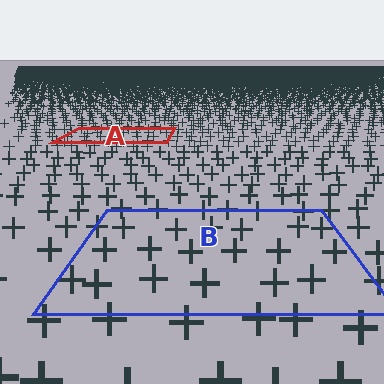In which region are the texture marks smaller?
The texture marks are smaller in region A, because it is farther away.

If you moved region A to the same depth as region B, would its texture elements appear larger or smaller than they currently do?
They would appear larger. At a closer depth, the same texture elements are projected at a bigger on-screen size.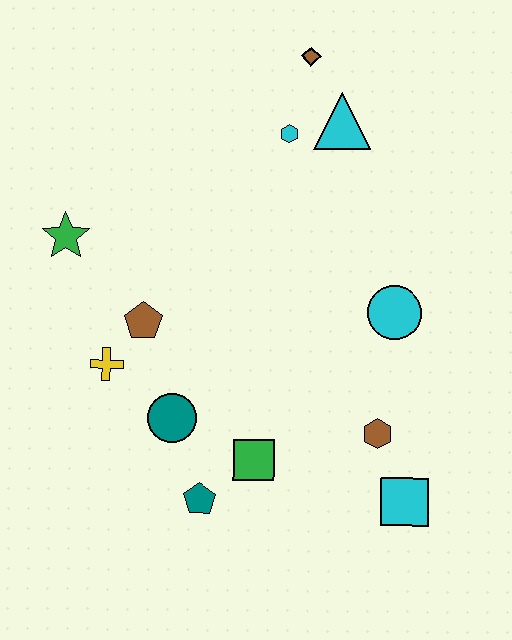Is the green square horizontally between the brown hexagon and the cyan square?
No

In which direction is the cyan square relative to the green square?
The cyan square is to the right of the green square.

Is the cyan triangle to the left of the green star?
No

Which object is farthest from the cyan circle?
The green star is farthest from the cyan circle.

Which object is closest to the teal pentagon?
The green square is closest to the teal pentagon.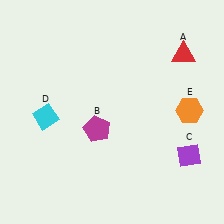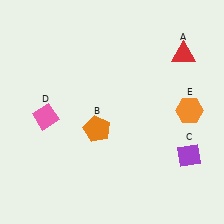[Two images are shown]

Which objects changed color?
B changed from magenta to orange. D changed from cyan to pink.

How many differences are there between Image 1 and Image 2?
There are 2 differences between the two images.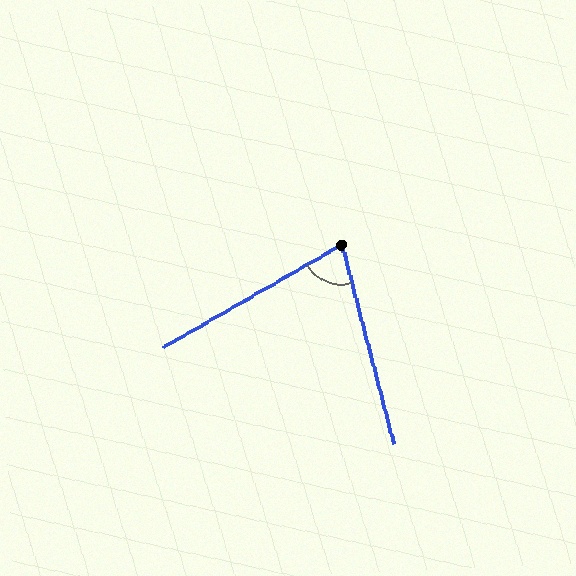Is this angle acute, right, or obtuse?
It is acute.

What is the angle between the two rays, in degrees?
Approximately 75 degrees.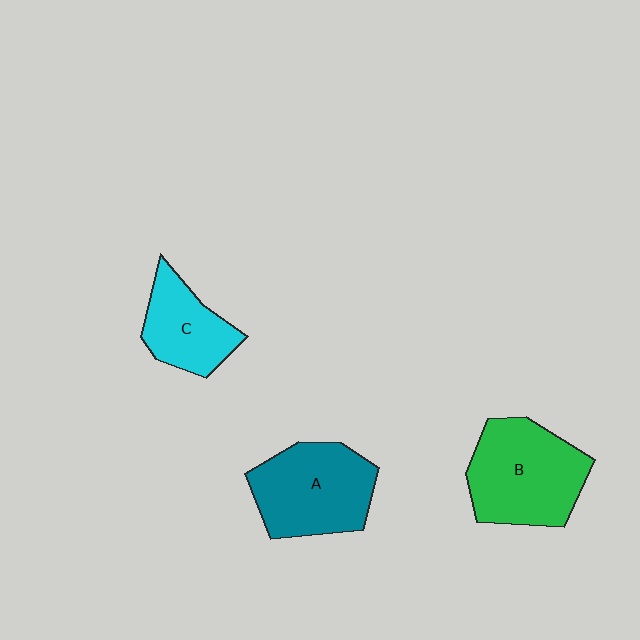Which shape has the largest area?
Shape B (green).